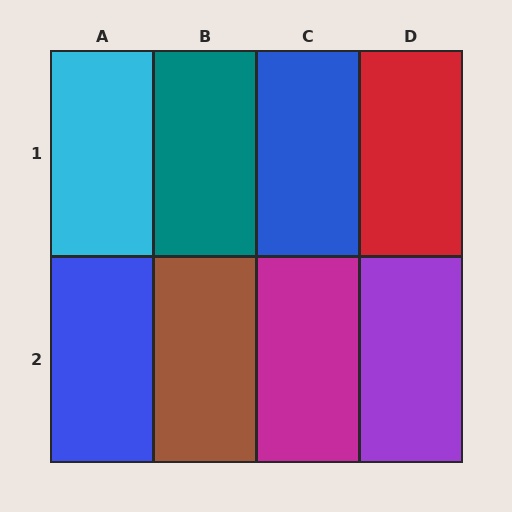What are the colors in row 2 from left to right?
Blue, brown, magenta, purple.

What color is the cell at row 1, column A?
Cyan.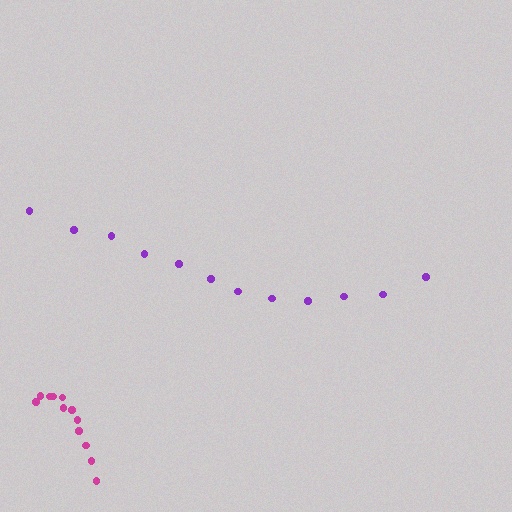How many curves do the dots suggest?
There are 2 distinct paths.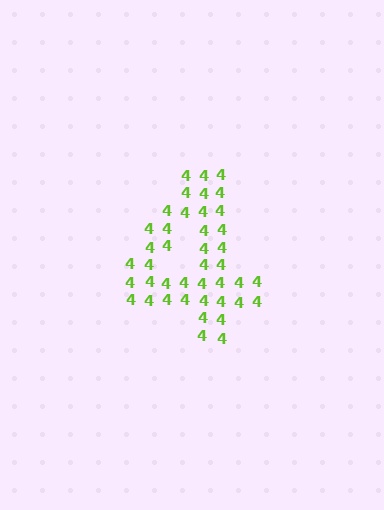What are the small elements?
The small elements are digit 4's.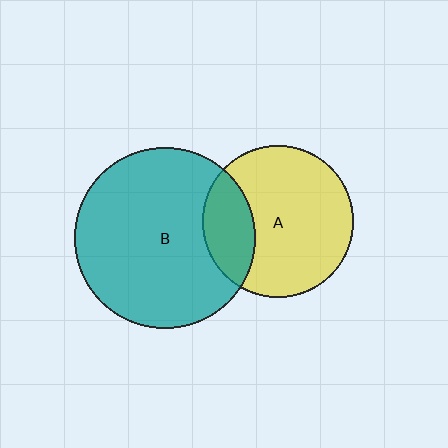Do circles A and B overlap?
Yes.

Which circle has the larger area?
Circle B (teal).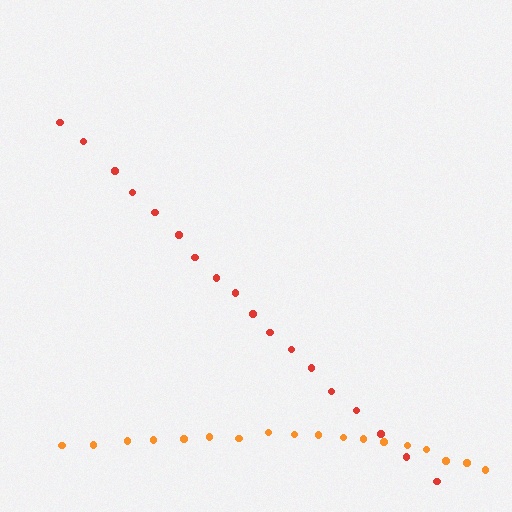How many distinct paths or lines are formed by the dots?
There are 2 distinct paths.